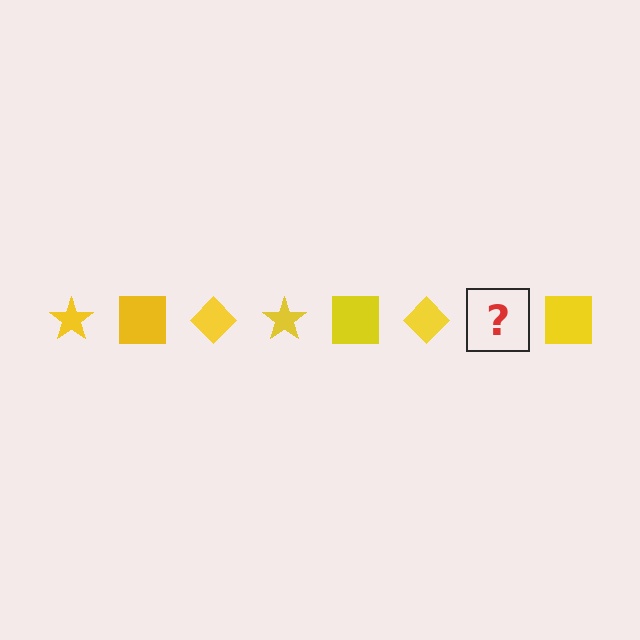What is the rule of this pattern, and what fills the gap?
The rule is that the pattern cycles through star, square, diamond shapes in yellow. The gap should be filled with a yellow star.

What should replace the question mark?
The question mark should be replaced with a yellow star.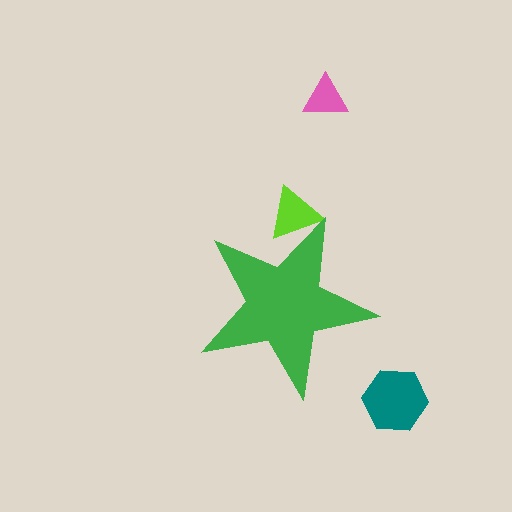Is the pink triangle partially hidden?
No, the pink triangle is fully visible.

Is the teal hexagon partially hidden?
No, the teal hexagon is fully visible.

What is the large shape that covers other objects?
A green star.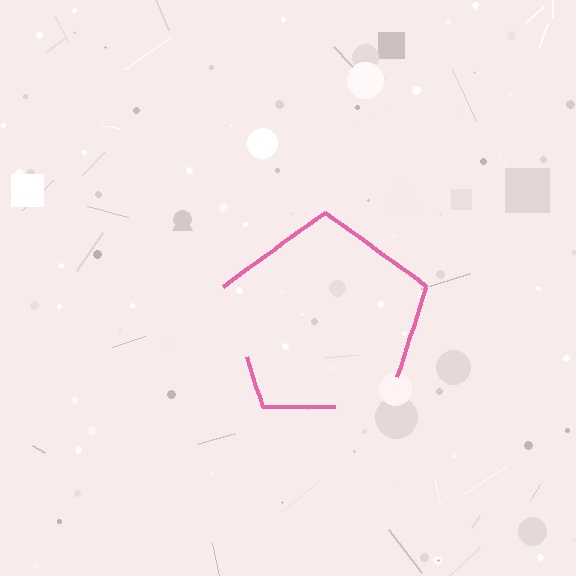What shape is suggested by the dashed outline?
The dashed outline suggests a pentagon.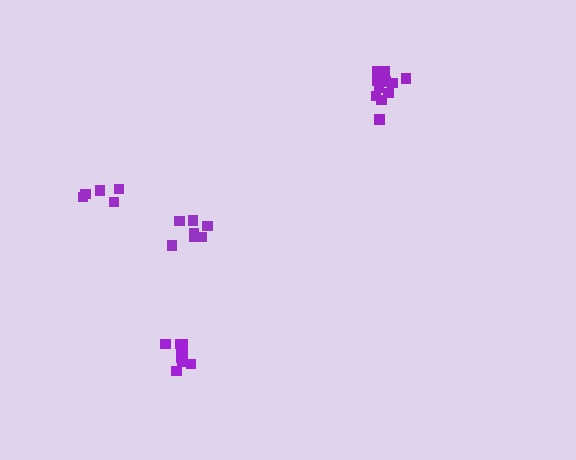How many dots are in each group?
Group 1: 9 dots, Group 2: 8 dots, Group 3: 5 dots, Group 4: 11 dots (33 total).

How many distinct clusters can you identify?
There are 4 distinct clusters.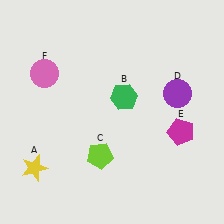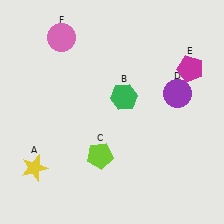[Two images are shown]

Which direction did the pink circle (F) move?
The pink circle (F) moved up.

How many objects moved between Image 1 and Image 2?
2 objects moved between the two images.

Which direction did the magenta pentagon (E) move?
The magenta pentagon (E) moved up.